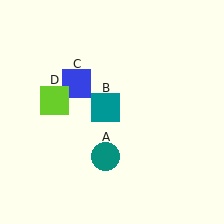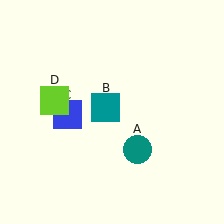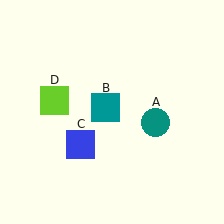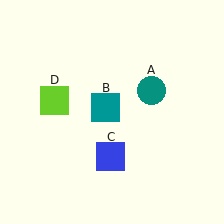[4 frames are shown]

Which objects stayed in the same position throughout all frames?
Teal square (object B) and lime square (object D) remained stationary.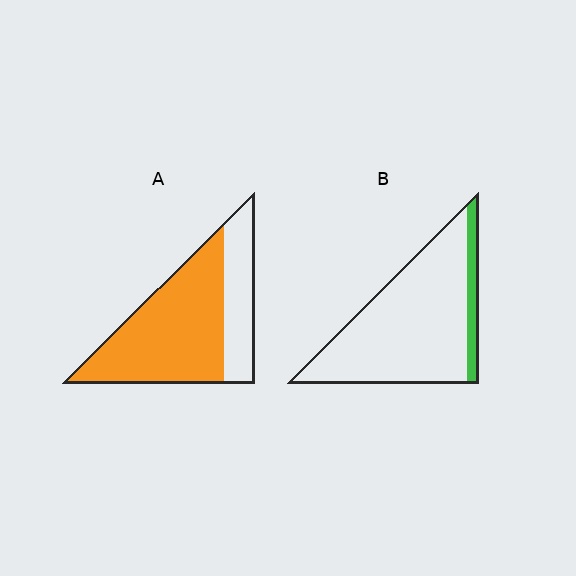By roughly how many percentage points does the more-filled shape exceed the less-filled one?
By roughly 60 percentage points (A over B).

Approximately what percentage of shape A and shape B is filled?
A is approximately 70% and B is approximately 10%.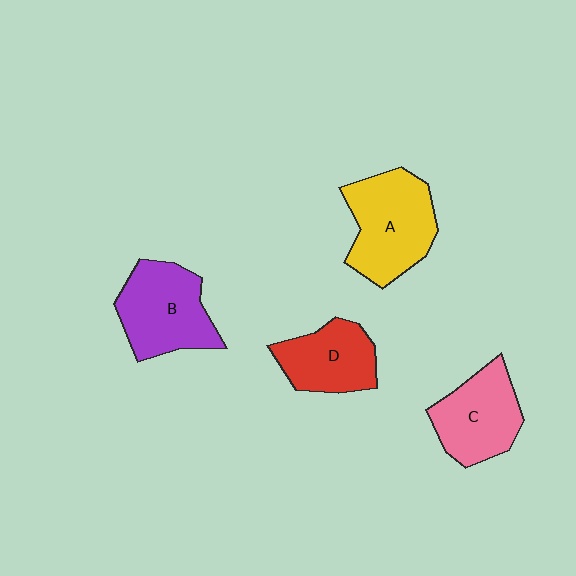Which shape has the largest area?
Shape A (yellow).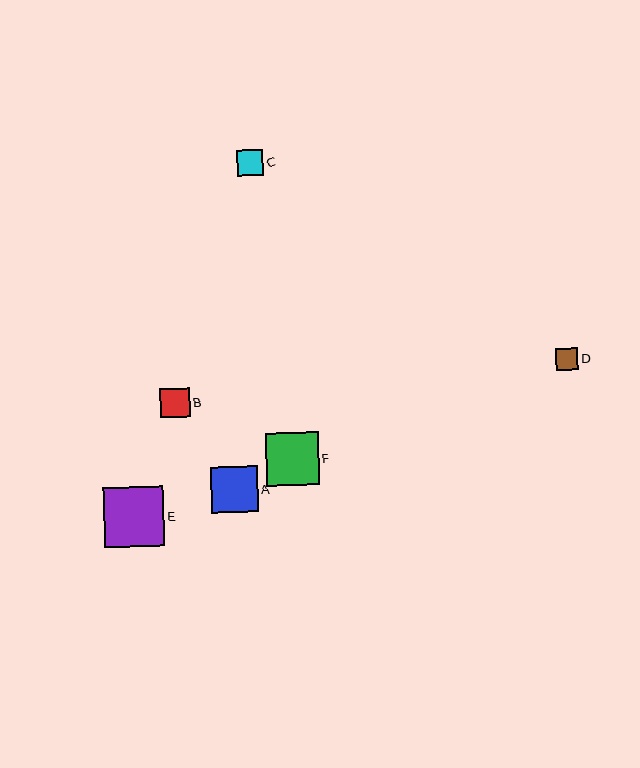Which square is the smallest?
Square D is the smallest with a size of approximately 22 pixels.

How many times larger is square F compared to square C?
Square F is approximately 2.0 times the size of square C.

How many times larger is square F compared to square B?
Square F is approximately 1.8 times the size of square B.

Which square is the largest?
Square E is the largest with a size of approximately 60 pixels.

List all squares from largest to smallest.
From largest to smallest: E, F, A, B, C, D.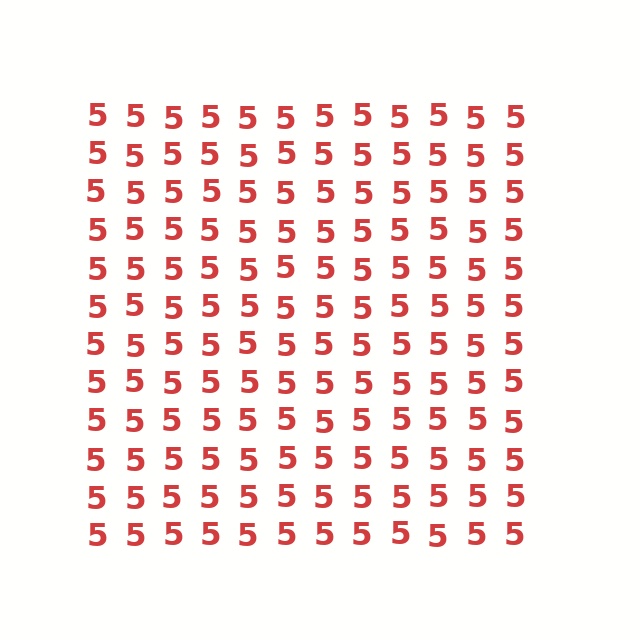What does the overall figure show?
The overall figure shows a square.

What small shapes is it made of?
It is made of small digit 5's.